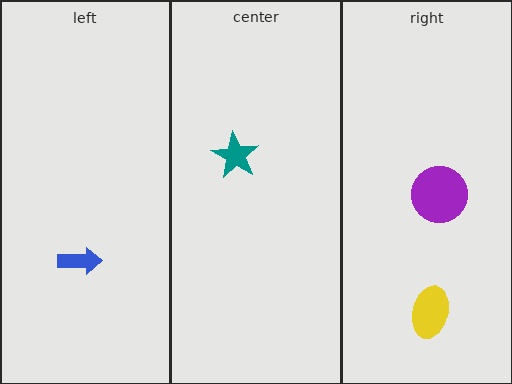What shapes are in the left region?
The blue arrow.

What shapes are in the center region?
The teal star.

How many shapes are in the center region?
1.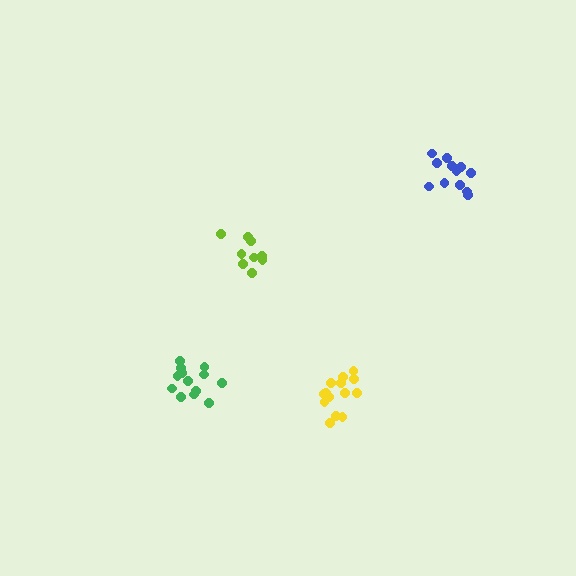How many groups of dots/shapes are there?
There are 4 groups.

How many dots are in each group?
Group 1: 9 dots, Group 2: 14 dots, Group 3: 12 dots, Group 4: 13 dots (48 total).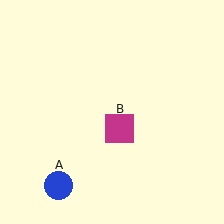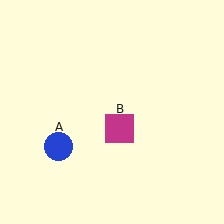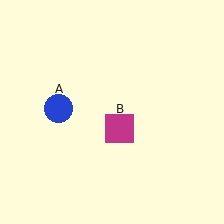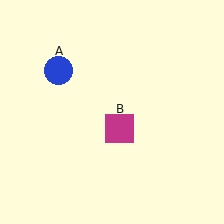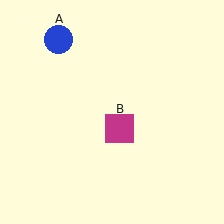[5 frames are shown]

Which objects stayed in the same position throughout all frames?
Magenta square (object B) remained stationary.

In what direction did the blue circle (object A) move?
The blue circle (object A) moved up.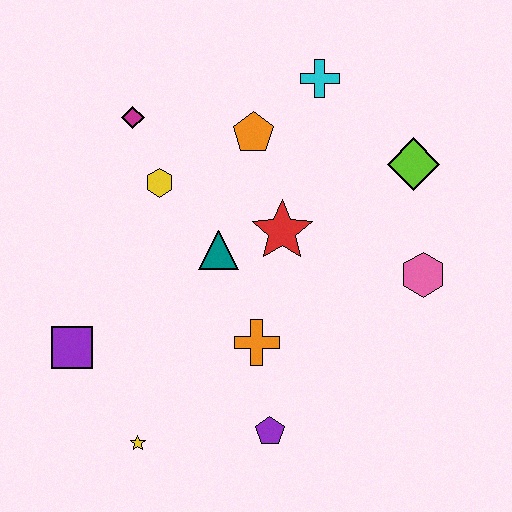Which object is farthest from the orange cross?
The cyan cross is farthest from the orange cross.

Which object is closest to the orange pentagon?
The cyan cross is closest to the orange pentagon.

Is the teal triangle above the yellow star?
Yes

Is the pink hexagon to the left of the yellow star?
No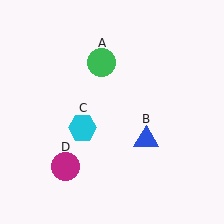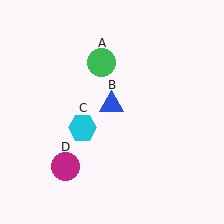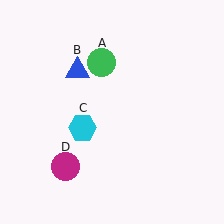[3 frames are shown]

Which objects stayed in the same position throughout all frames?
Green circle (object A) and cyan hexagon (object C) and magenta circle (object D) remained stationary.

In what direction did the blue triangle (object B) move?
The blue triangle (object B) moved up and to the left.